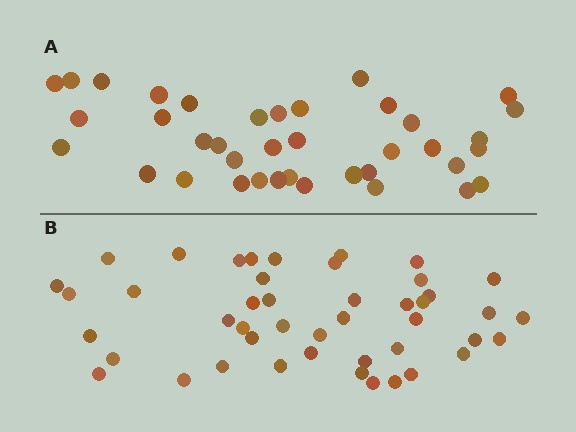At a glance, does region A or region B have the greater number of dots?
Region B (the bottom region) has more dots.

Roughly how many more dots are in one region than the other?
Region B has roughly 8 or so more dots than region A.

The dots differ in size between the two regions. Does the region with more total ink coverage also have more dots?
No. Region A has more total ink coverage because its dots are larger, but region B actually contains more individual dots. Total area can be misleading — the number of items is what matters here.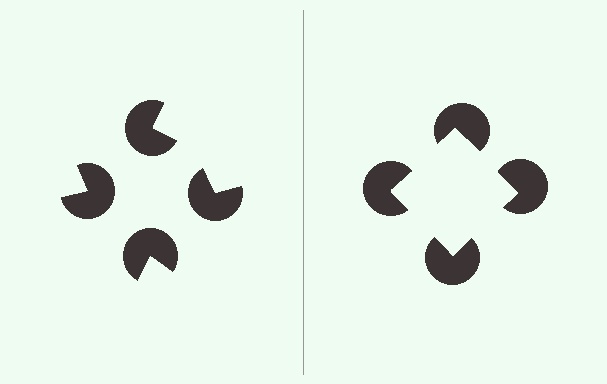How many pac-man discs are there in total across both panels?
8 — 4 on each side.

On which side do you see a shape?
An illusory square appears on the right side. On the left side the wedge cuts are rotated, so no coherent shape forms.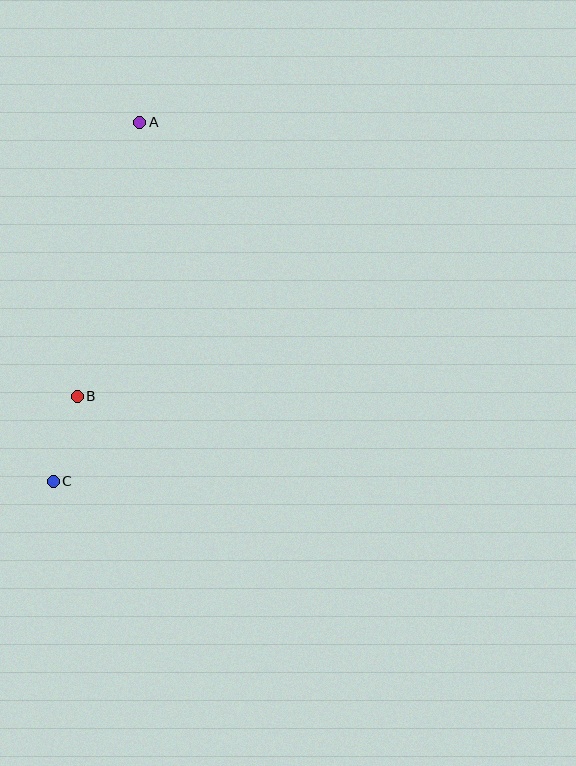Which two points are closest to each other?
Points B and C are closest to each other.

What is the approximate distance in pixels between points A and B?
The distance between A and B is approximately 281 pixels.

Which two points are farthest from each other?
Points A and C are farthest from each other.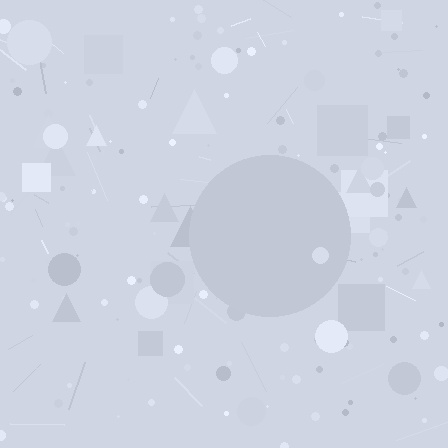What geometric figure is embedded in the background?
A circle is embedded in the background.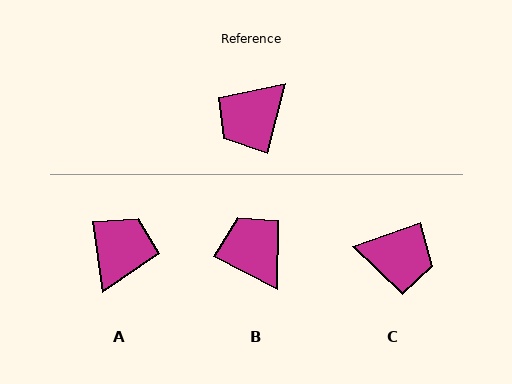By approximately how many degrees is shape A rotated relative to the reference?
Approximately 157 degrees clockwise.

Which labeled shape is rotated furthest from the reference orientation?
A, about 157 degrees away.